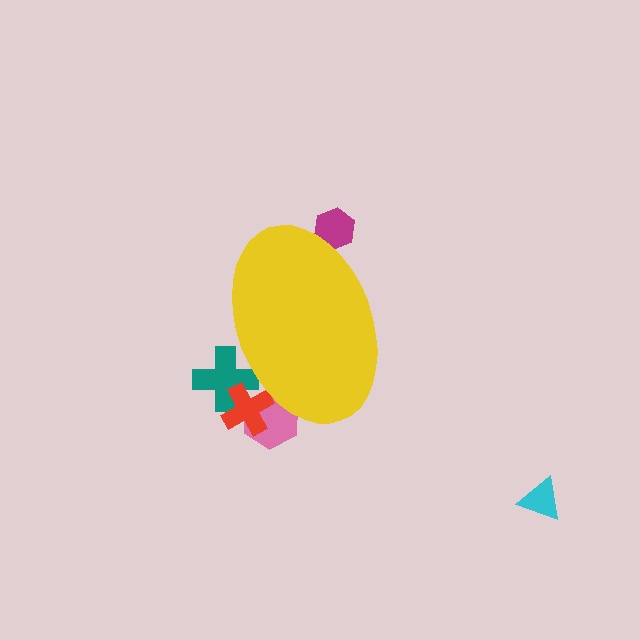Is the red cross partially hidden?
Yes, the red cross is partially hidden behind the yellow ellipse.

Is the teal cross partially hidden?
Yes, the teal cross is partially hidden behind the yellow ellipse.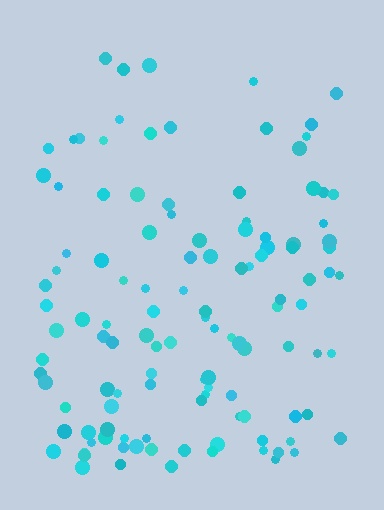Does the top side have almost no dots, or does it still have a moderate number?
Still a moderate number, just noticeably fewer than the bottom.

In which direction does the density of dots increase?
From top to bottom, with the bottom side densest.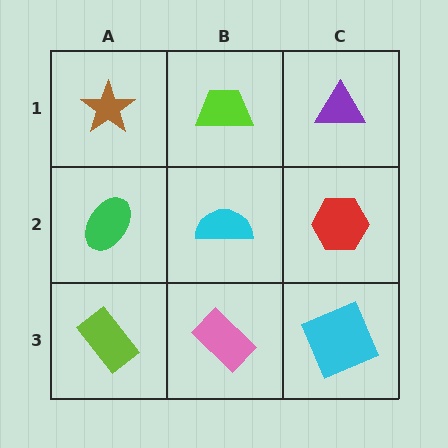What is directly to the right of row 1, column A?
A lime trapezoid.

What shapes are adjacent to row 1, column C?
A red hexagon (row 2, column C), a lime trapezoid (row 1, column B).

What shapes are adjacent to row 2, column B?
A lime trapezoid (row 1, column B), a pink rectangle (row 3, column B), a green ellipse (row 2, column A), a red hexagon (row 2, column C).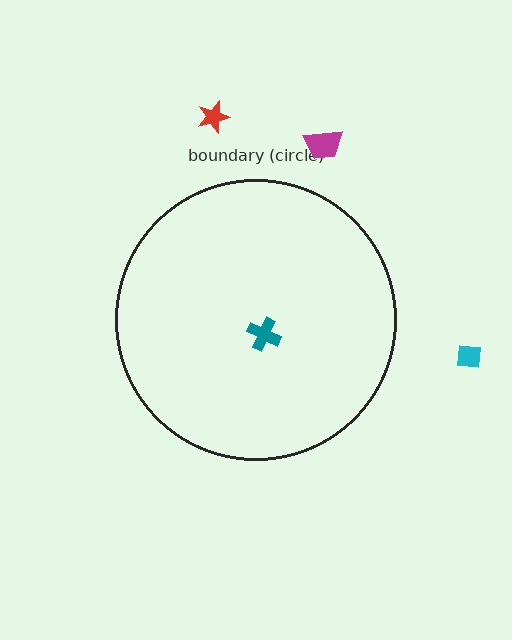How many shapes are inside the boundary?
1 inside, 3 outside.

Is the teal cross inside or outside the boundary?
Inside.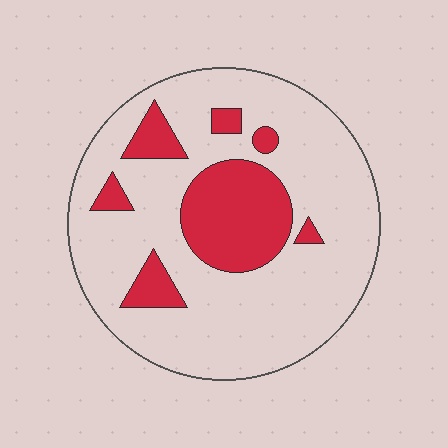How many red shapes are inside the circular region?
7.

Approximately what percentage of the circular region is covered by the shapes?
Approximately 20%.